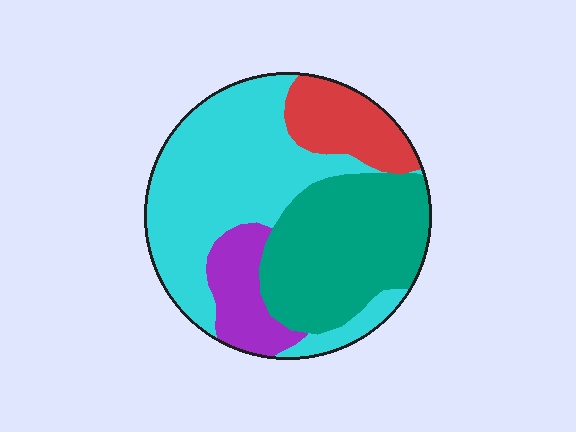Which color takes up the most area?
Cyan, at roughly 45%.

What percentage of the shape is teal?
Teal takes up about one third (1/3) of the shape.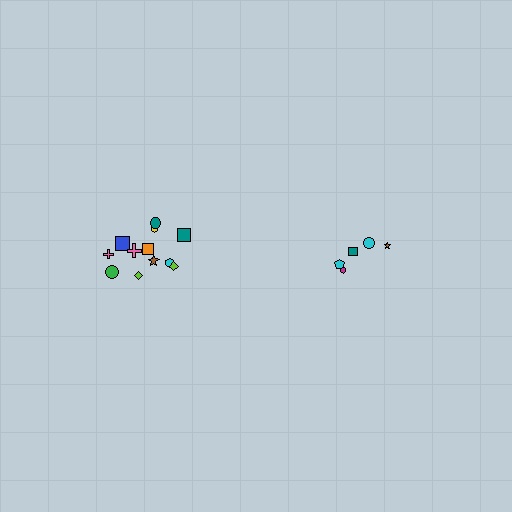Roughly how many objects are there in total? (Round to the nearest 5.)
Roughly 15 objects in total.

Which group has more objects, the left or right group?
The left group.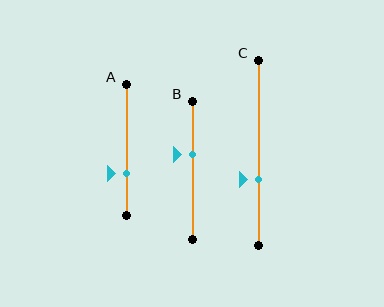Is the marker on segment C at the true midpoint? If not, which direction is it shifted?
No, the marker on segment C is shifted downward by about 15% of the segment length.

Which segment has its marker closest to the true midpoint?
Segment B has its marker closest to the true midpoint.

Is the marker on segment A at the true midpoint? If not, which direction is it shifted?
No, the marker on segment A is shifted downward by about 18% of the segment length.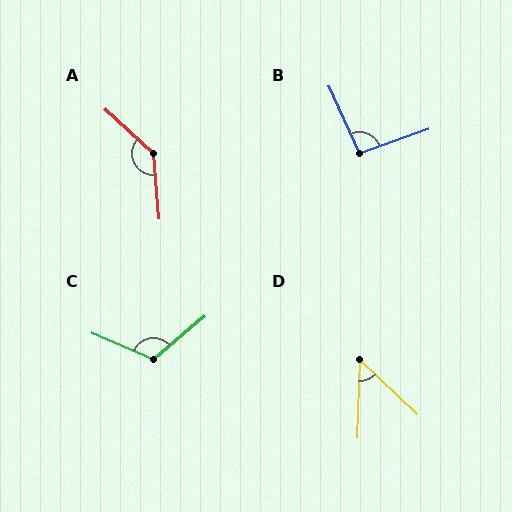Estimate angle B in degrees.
Approximately 95 degrees.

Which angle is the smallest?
D, at approximately 48 degrees.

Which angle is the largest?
A, at approximately 137 degrees.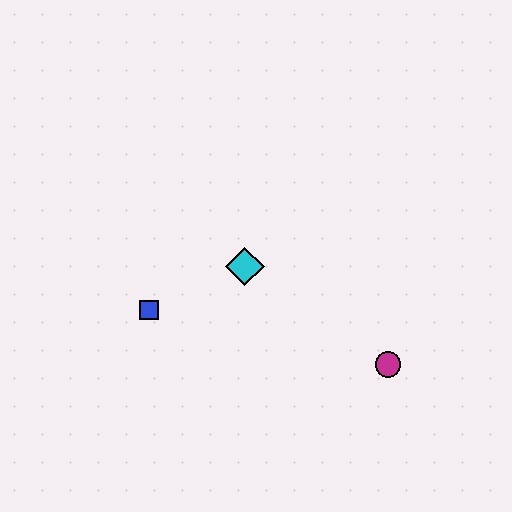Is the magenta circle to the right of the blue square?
Yes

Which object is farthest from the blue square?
The magenta circle is farthest from the blue square.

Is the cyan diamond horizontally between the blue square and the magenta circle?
Yes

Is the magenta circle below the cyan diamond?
Yes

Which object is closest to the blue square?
The cyan diamond is closest to the blue square.